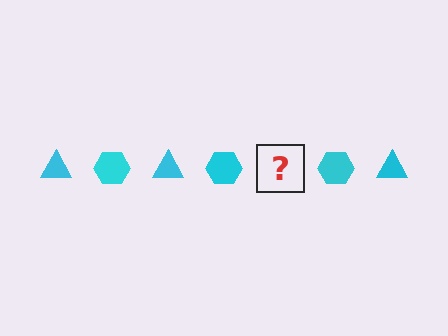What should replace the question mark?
The question mark should be replaced with a cyan triangle.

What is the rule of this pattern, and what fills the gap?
The rule is that the pattern cycles through triangle, hexagon shapes in cyan. The gap should be filled with a cyan triangle.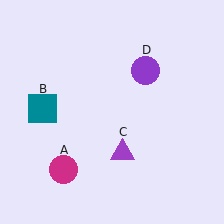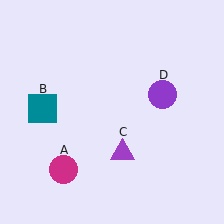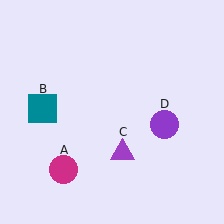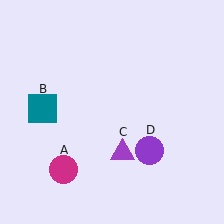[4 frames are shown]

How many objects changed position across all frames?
1 object changed position: purple circle (object D).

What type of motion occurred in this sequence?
The purple circle (object D) rotated clockwise around the center of the scene.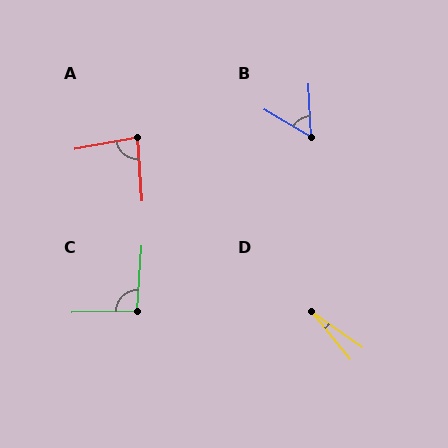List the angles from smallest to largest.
D (16°), B (56°), A (83°), C (95°).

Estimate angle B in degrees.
Approximately 56 degrees.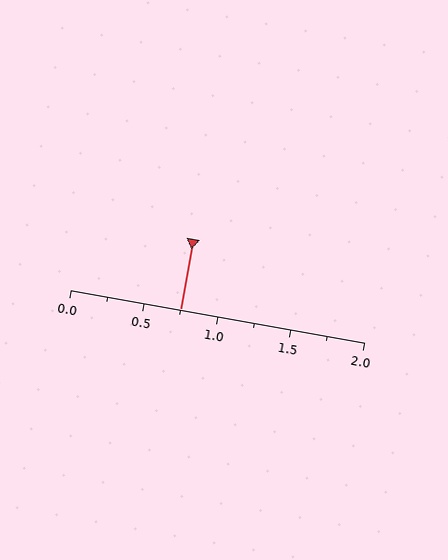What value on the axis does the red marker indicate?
The marker indicates approximately 0.75.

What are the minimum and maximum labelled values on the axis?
The axis runs from 0.0 to 2.0.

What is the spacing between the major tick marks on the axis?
The major ticks are spaced 0.5 apart.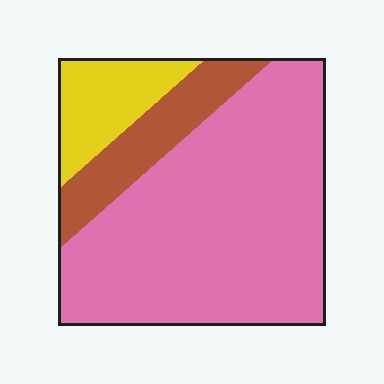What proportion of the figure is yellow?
Yellow covers about 15% of the figure.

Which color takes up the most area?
Pink, at roughly 70%.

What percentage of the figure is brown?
Brown takes up about one sixth (1/6) of the figure.